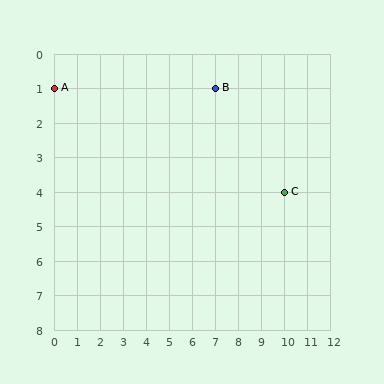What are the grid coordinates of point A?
Point A is at grid coordinates (0, 1).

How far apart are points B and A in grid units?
Points B and A are 7 columns apart.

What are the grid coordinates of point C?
Point C is at grid coordinates (10, 4).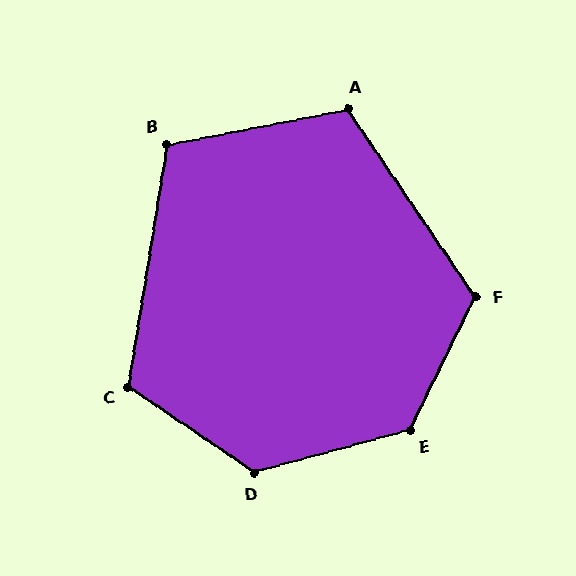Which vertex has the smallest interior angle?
B, at approximately 110 degrees.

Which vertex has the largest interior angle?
E, at approximately 131 degrees.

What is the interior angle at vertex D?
Approximately 131 degrees (obtuse).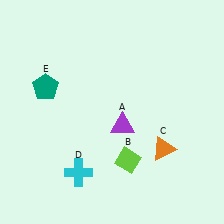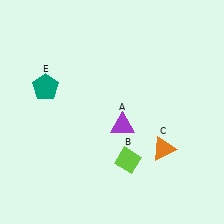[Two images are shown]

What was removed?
The cyan cross (D) was removed in Image 2.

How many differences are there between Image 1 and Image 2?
There is 1 difference between the two images.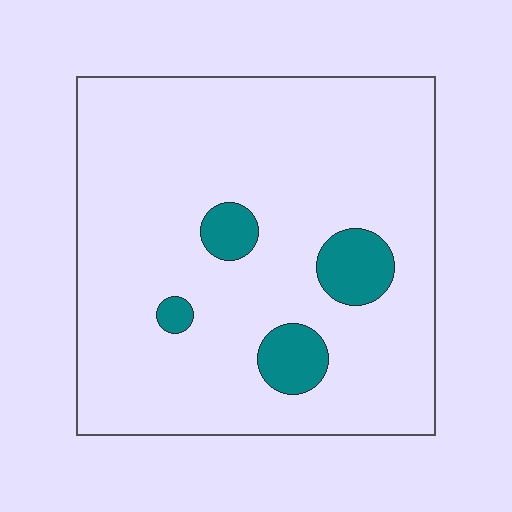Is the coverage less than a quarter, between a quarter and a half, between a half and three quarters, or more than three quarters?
Less than a quarter.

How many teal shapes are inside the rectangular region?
4.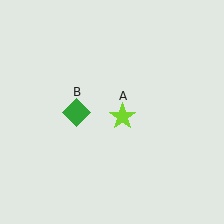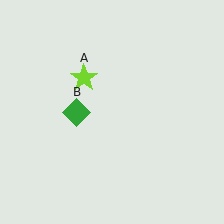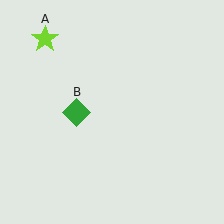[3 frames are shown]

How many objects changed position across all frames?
1 object changed position: lime star (object A).